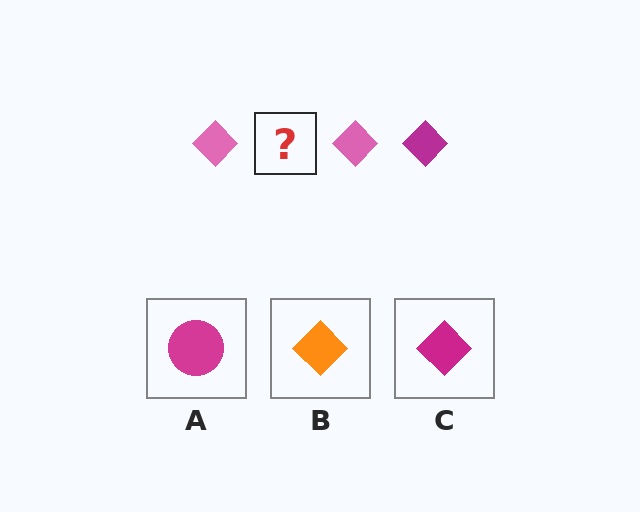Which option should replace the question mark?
Option C.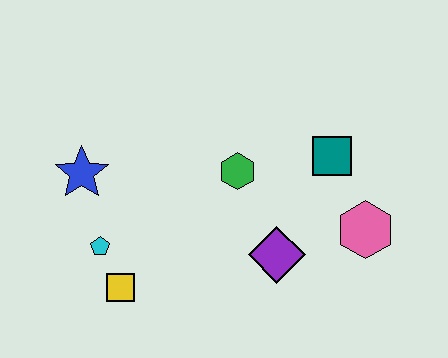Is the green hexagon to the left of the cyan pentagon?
No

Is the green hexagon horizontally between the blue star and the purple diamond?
Yes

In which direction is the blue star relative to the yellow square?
The blue star is above the yellow square.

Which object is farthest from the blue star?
The pink hexagon is farthest from the blue star.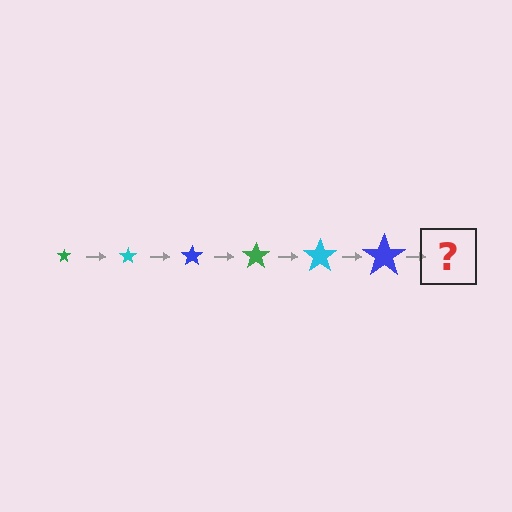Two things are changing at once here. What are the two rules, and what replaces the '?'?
The two rules are that the star grows larger each step and the color cycles through green, cyan, and blue. The '?' should be a green star, larger than the previous one.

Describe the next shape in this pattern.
It should be a green star, larger than the previous one.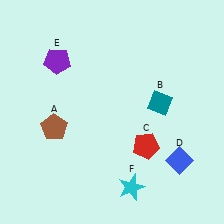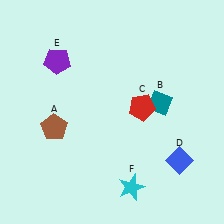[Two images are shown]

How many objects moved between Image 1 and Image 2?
1 object moved between the two images.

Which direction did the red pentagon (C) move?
The red pentagon (C) moved up.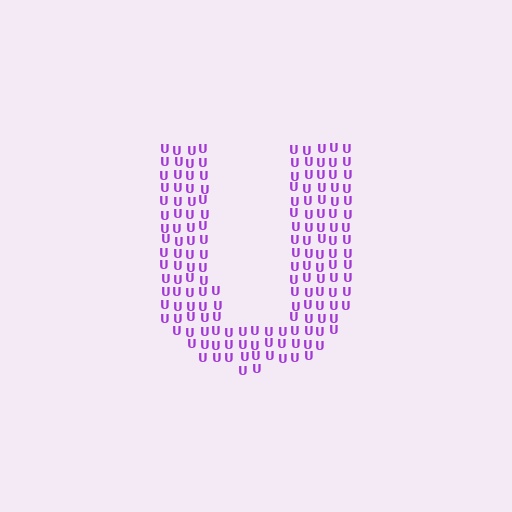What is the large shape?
The large shape is the letter U.